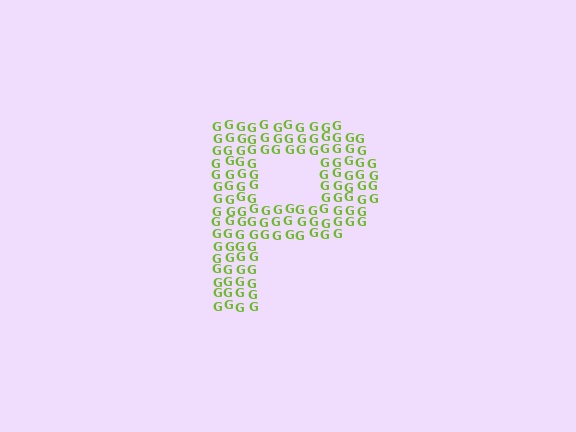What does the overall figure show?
The overall figure shows the letter P.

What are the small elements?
The small elements are letter G's.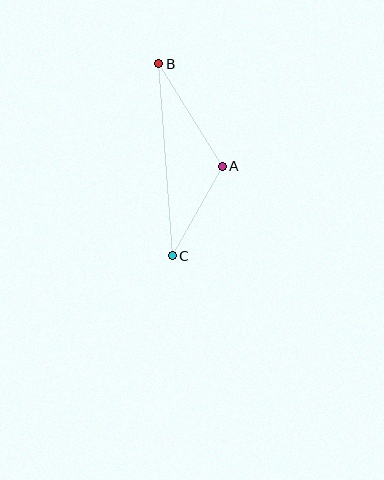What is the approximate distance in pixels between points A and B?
The distance between A and B is approximately 121 pixels.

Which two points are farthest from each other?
Points B and C are farthest from each other.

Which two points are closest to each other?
Points A and C are closest to each other.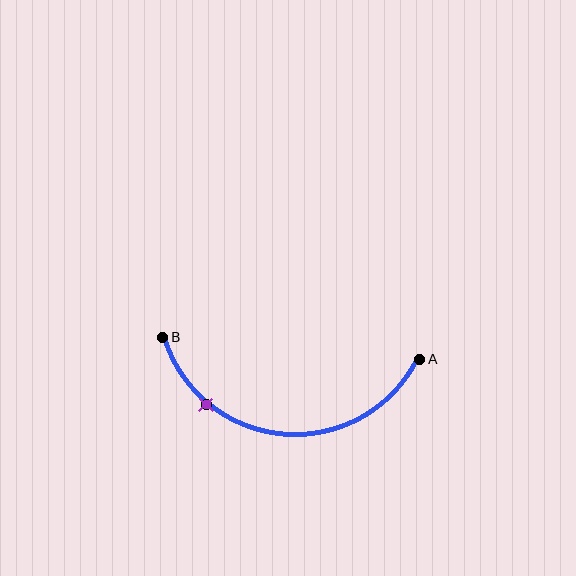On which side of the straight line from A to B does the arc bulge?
The arc bulges below the straight line connecting A and B.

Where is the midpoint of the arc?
The arc midpoint is the point on the curve farthest from the straight line joining A and B. It sits below that line.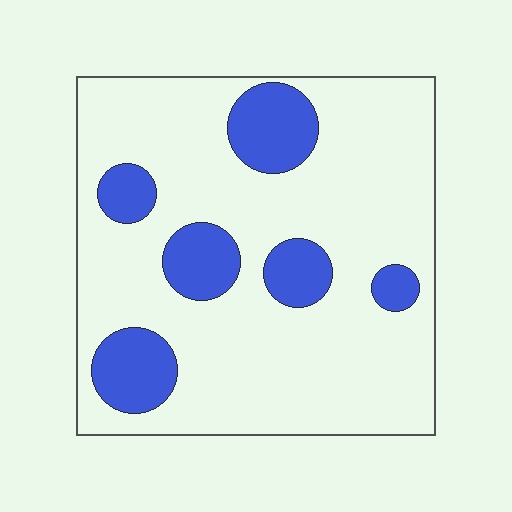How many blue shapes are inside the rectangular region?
6.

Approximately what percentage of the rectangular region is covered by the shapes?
Approximately 20%.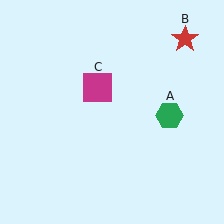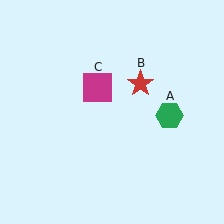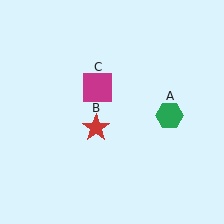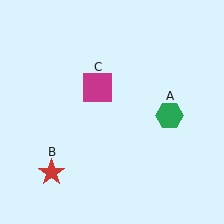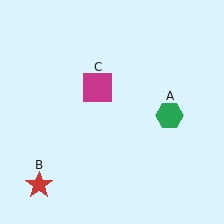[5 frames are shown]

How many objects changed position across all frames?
1 object changed position: red star (object B).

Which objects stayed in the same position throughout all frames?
Green hexagon (object A) and magenta square (object C) remained stationary.